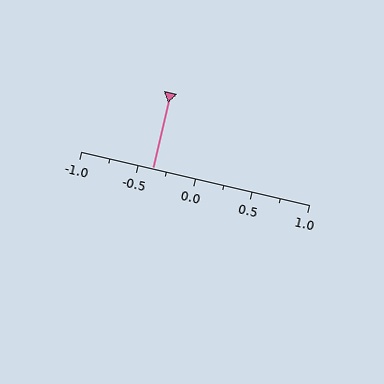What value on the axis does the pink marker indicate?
The marker indicates approximately -0.38.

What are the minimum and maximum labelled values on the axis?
The axis runs from -1.0 to 1.0.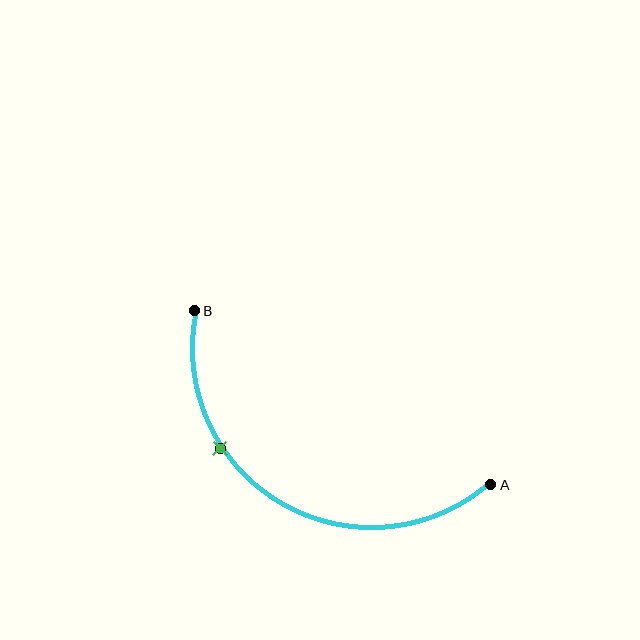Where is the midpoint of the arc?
The arc midpoint is the point on the curve farthest from the straight line joining A and B. It sits below that line.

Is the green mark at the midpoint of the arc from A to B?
No. The green mark lies on the arc but is closer to endpoint B. The arc midpoint would be at the point on the curve equidistant along the arc from both A and B.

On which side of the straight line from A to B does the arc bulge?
The arc bulges below the straight line connecting A and B.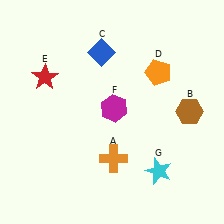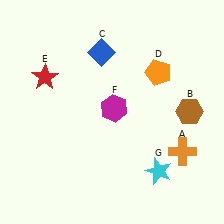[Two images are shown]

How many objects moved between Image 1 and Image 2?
1 object moved between the two images.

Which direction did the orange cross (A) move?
The orange cross (A) moved right.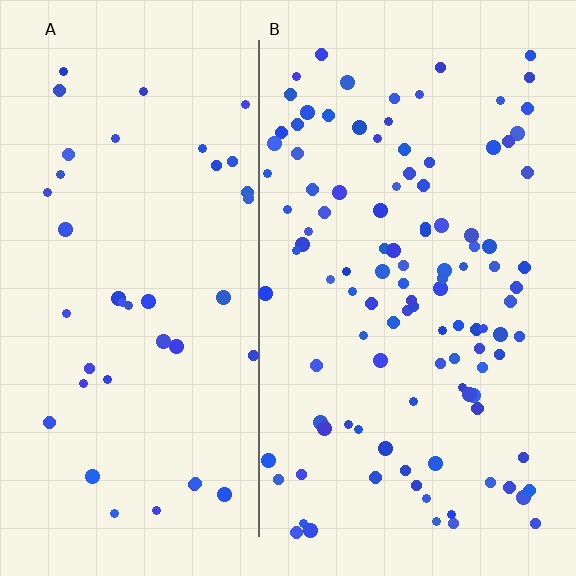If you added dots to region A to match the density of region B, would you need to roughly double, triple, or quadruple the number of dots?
Approximately triple.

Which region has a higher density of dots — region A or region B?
B (the right).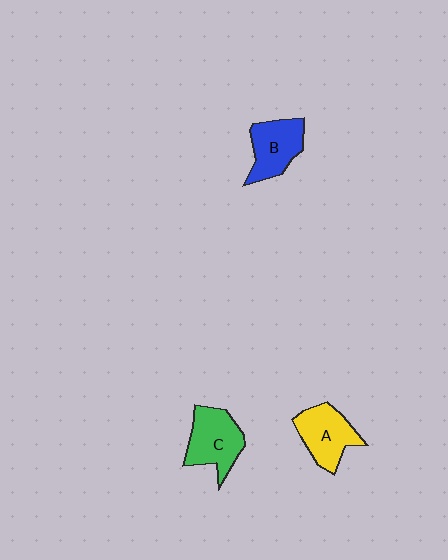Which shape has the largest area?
Shape C (green).